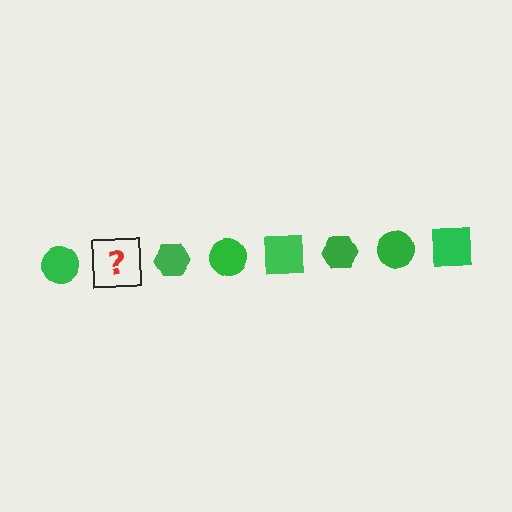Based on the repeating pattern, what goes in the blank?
The blank should be a green square.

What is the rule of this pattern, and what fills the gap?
The rule is that the pattern cycles through circle, square, hexagon shapes in green. The gap should be filled with a green square.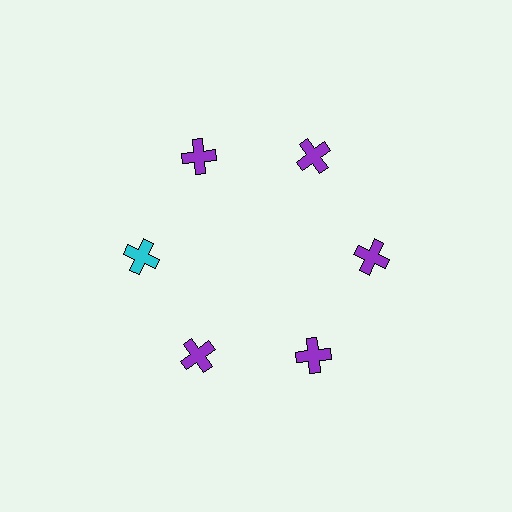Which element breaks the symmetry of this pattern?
The cyan cross at roughly the 9 o'clock position breaks the symmetry. All other shapes are purple crosses.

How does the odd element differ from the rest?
It has a different color: cyan instead of purple.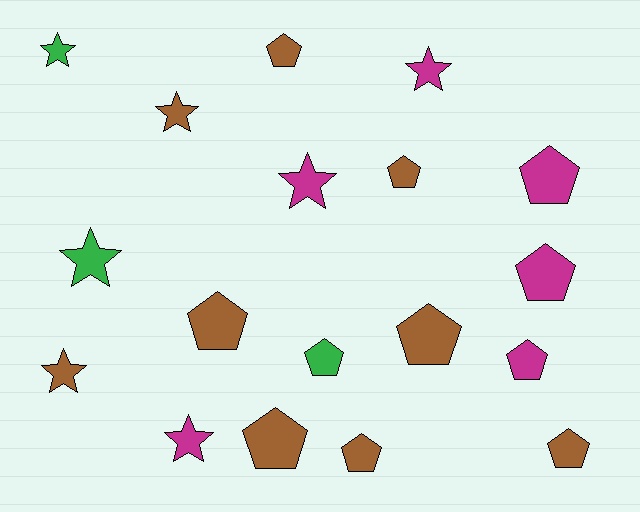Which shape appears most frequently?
Pentagon, with 11 objects.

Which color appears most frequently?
Brown, with 9 objects.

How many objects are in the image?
There are 18 objects.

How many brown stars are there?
There are 2 brown stars.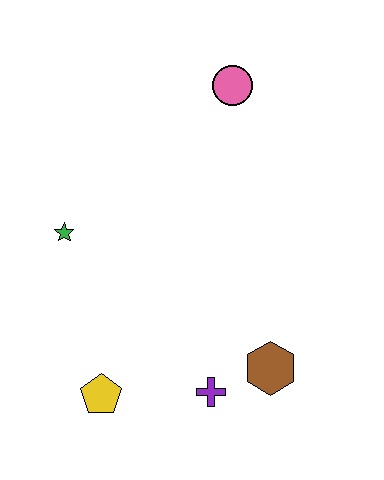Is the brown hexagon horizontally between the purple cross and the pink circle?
No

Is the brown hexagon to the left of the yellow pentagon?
No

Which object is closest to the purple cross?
The brown hexagon is closest to the purple cross.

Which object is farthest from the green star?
The brown hexagon is farthest from the green star.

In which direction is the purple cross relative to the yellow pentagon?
The purple cross is to the right of the yellow pentagon.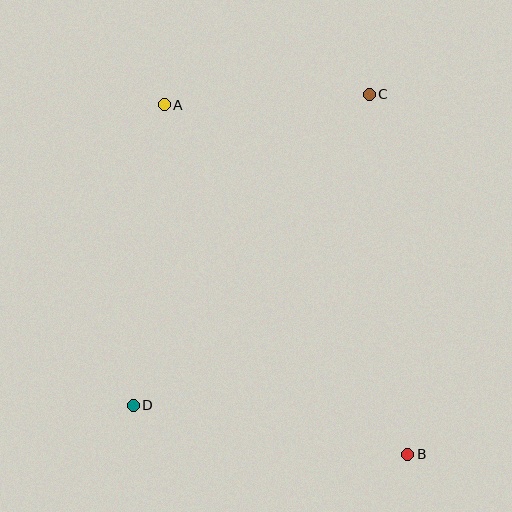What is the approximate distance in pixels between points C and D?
The distance between C and D is approximately 391 pixels.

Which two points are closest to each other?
Points A and C are closest to each other.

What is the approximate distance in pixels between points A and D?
The distance between A and D is approximately 302 pixels.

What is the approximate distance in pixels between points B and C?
The distance between B and C is approximately 362 pixels.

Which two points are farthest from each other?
Points A and B are farthest from each other.